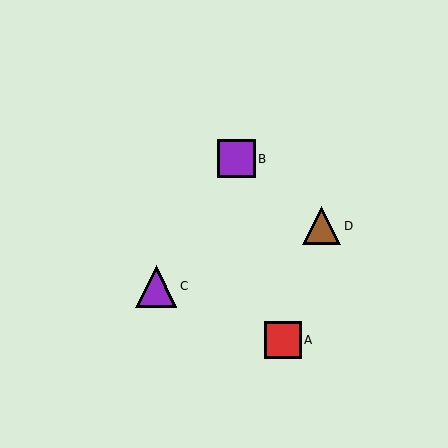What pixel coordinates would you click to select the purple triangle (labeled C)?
Click at (156, 286) to select the purple triangle C.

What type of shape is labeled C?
Shape C is a purple triangle.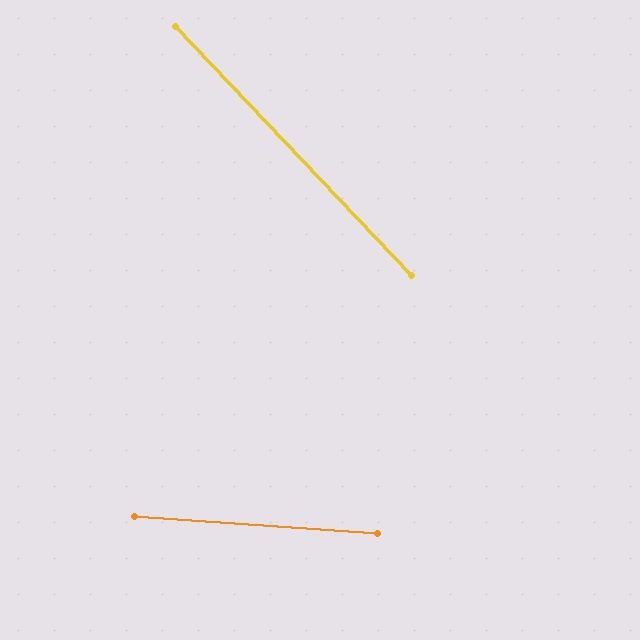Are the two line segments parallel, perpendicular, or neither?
Neither parallel nor perpendicular — they differ by about 42°.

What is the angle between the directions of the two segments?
Approximately 42 degrees.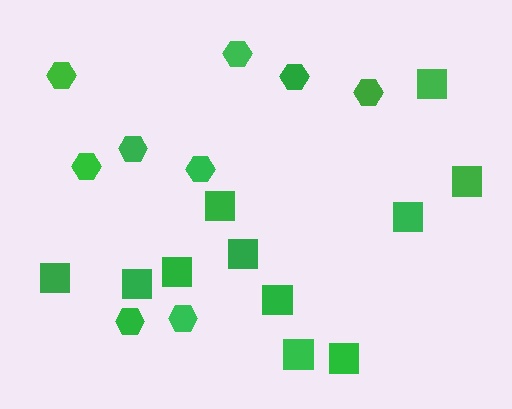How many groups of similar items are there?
There are 2 groups: one group of squares (11) and one group of hexagons (9).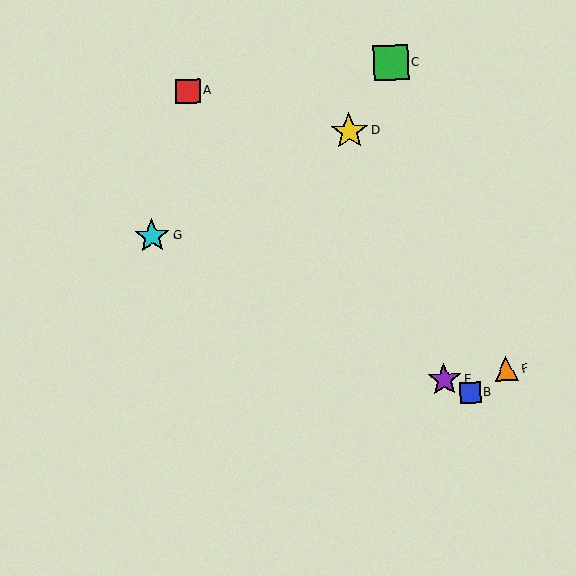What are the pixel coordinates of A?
Object A is at (188, 91).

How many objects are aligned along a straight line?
3 objects (B, E, G) are aligned along a straight line.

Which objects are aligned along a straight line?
Objects B, E, G are aligned along a straight line.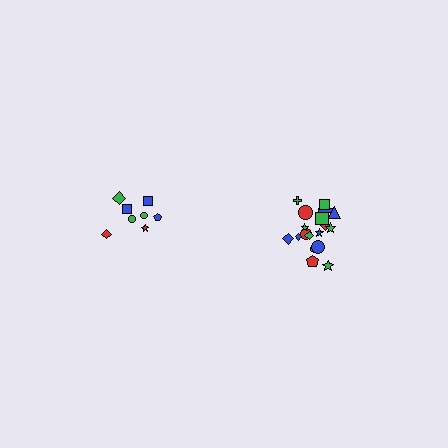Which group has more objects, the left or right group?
The right group.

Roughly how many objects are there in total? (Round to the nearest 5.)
Roughly 25 objects in total.